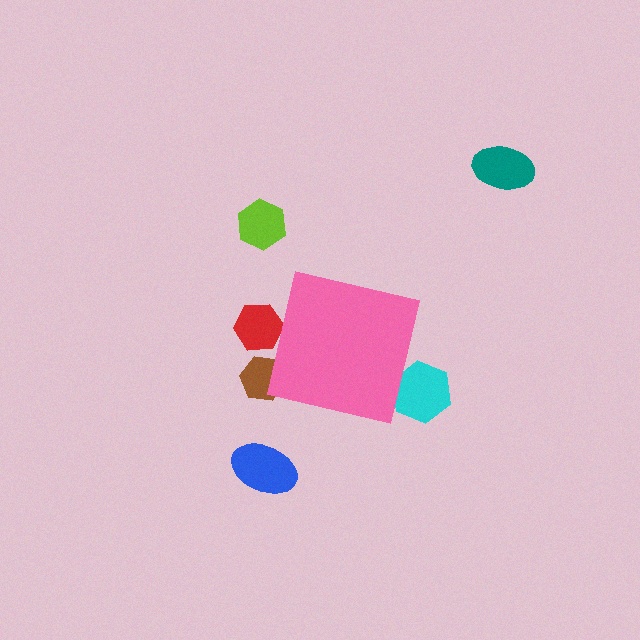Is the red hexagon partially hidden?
Yes, the red hexagon is partially hidden behind the pink square.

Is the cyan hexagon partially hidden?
Yes, the cyan hexagon is partially hidden behind the pink square.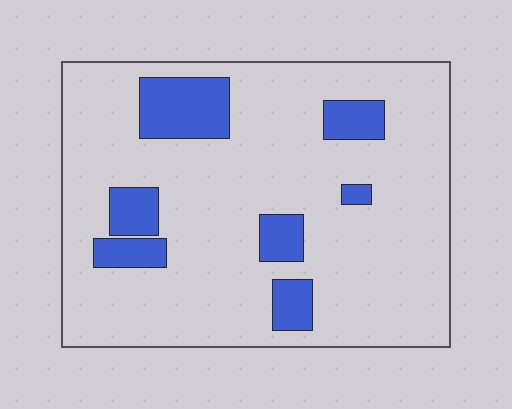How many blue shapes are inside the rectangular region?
7.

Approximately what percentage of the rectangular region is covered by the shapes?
Approximately 15%.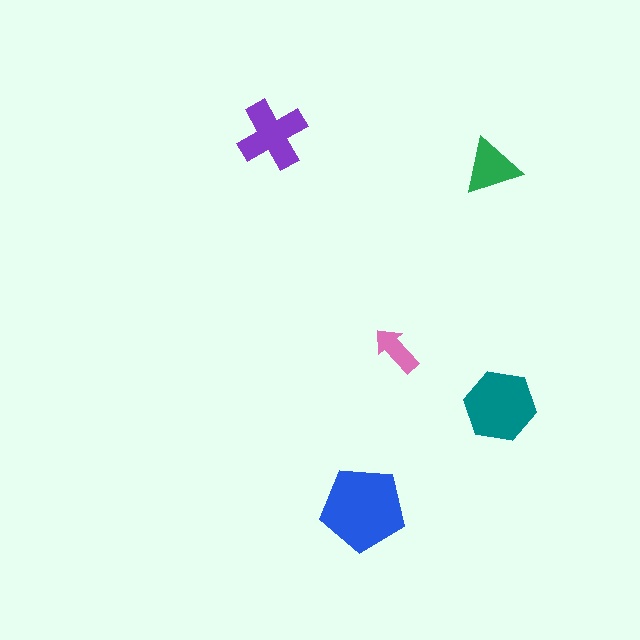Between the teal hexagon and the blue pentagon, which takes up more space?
The blue pentagon.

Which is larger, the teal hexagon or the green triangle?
The teal hexagon.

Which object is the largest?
The blue pentagon.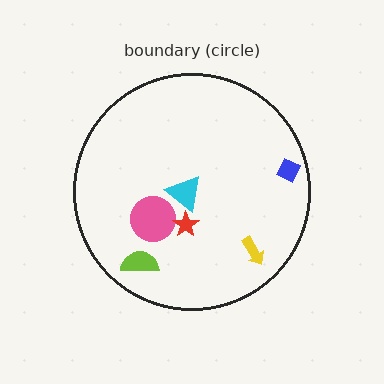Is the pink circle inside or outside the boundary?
Inside.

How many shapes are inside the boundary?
6 inside, 0 outside.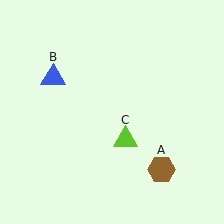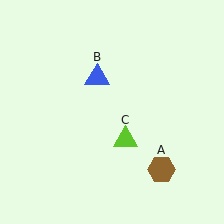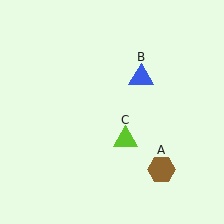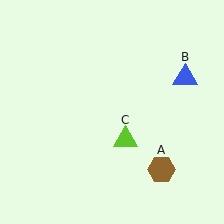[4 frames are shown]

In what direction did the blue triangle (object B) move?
The blue triangle (object B) moved right.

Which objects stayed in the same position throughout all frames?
Brown hexagon (object A) and lime triangle (object C) remained stationary.